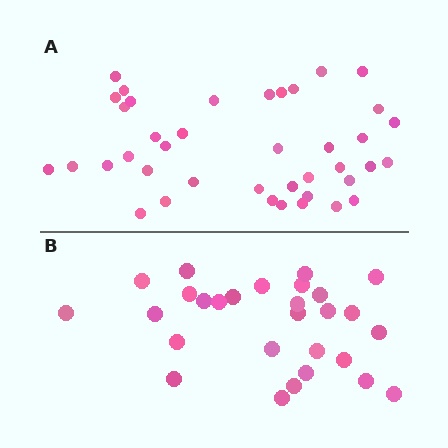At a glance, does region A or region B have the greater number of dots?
Region A (the top region) has more dots.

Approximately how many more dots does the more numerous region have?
Region A has roughly 12 or so more dots than region B.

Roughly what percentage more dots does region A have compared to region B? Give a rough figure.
About 45% more.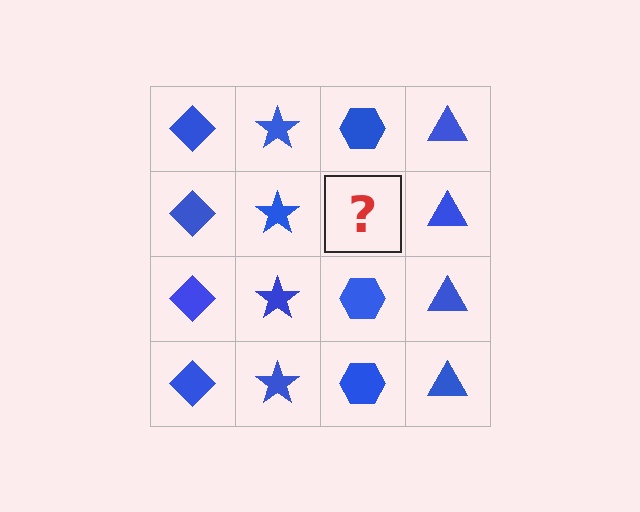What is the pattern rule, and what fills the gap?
The rule is that each column has a consistent shape. The gap should be filled with a blue hexagon.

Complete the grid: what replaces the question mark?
The question mark should be replaced with a blue hexagon.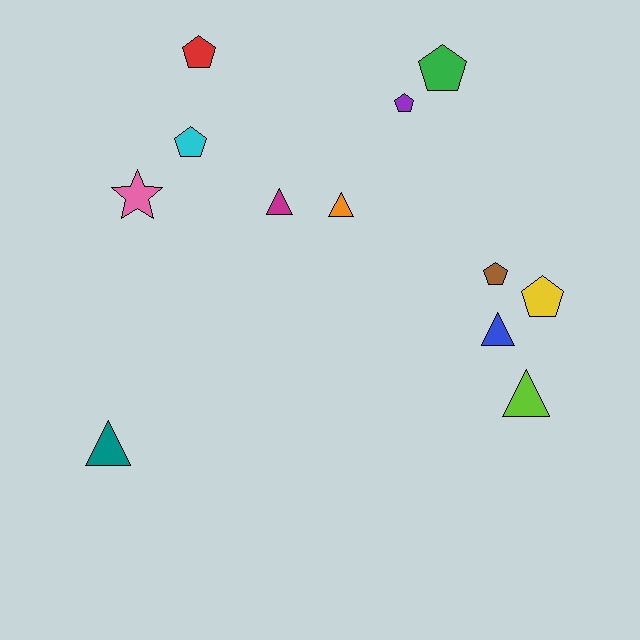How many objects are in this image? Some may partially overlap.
There are 12 objects.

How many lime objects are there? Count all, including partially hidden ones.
There is 1 lime object.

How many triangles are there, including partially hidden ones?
There are 5 triangles.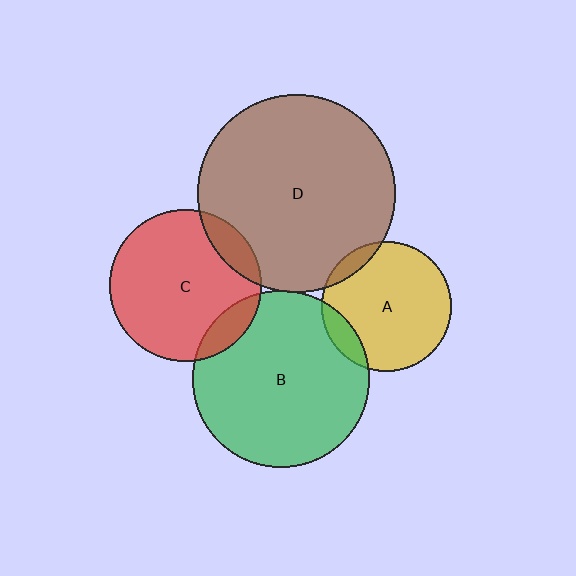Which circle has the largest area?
Circle D (brown).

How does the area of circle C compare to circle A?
Approximately 1.4 times.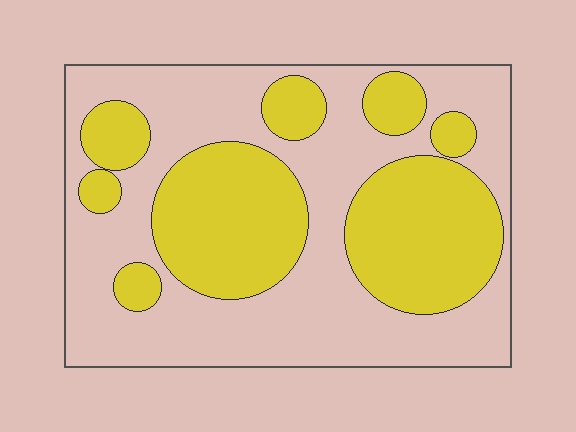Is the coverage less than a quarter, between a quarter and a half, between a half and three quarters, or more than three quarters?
Between a quarter and a half.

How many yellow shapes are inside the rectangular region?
8.